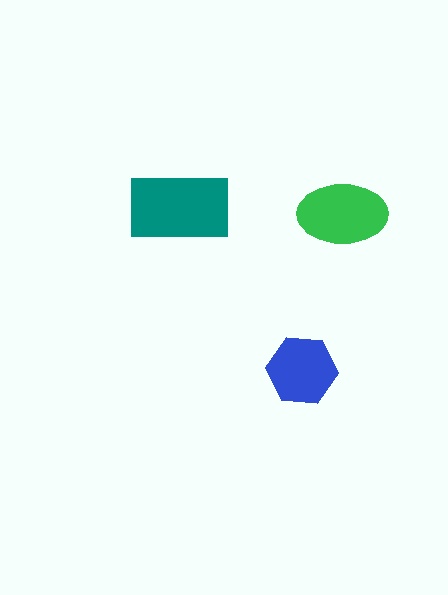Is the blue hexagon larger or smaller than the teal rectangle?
Smaller.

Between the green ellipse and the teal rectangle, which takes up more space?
The teal rectangle.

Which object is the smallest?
The blue hexagon.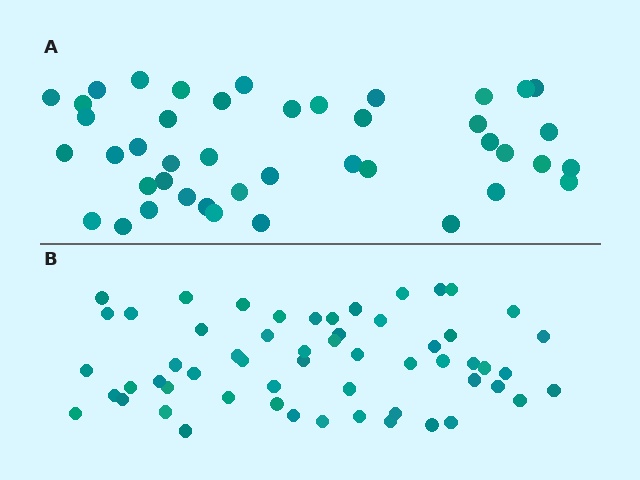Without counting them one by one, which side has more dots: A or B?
Region B (the bottom region) has more dots.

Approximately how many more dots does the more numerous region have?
Region B has approximately 15 more dots than region A.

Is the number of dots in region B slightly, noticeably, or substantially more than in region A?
Region B has noticeably more, but not dramatically so. The ratio is roughly 1.3 to 1.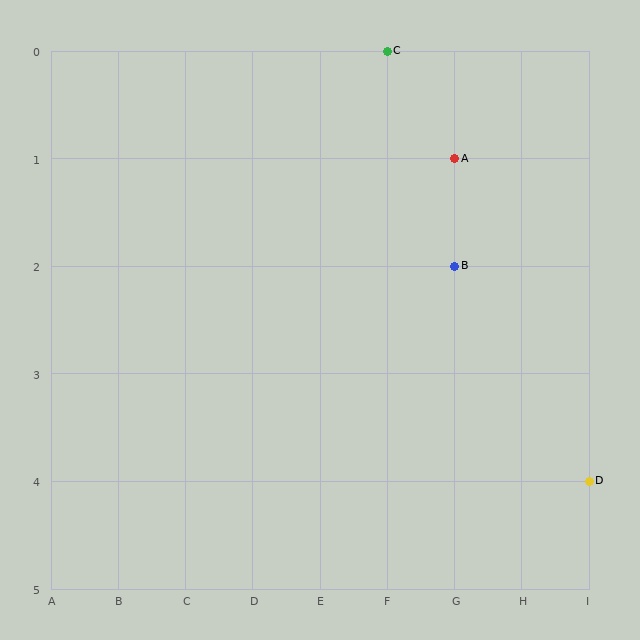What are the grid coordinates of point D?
Point D is at grid coordinates (I, 4).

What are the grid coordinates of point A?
Point A is at grid coordinates (G, 1).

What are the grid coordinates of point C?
Point C is at grid coordinates (F, 0).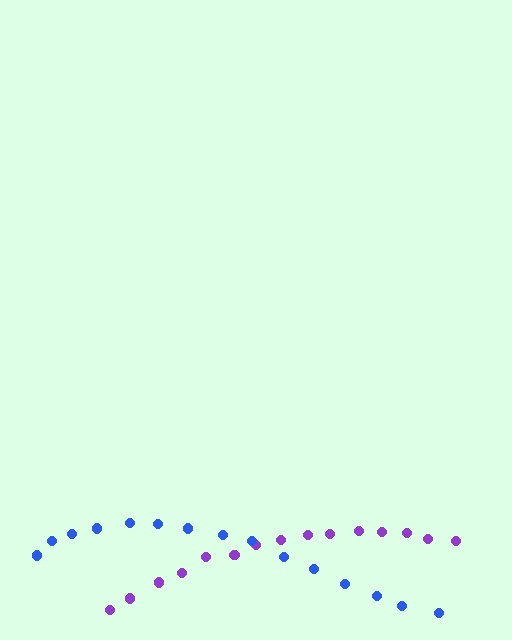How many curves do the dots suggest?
There are 2 distinct paths.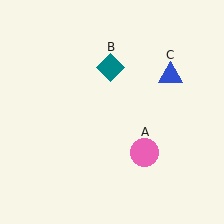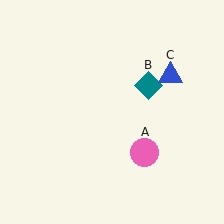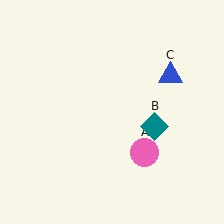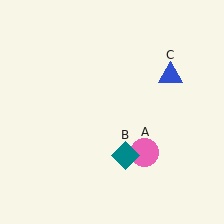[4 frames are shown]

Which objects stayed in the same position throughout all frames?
Pink circle (object A) and blue triangle (object C) remained stationary.